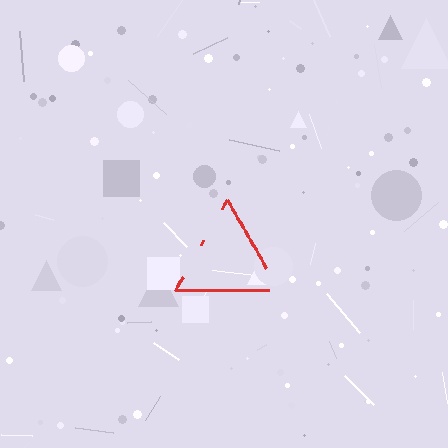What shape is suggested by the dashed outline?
The dashed outline suggests a triangle.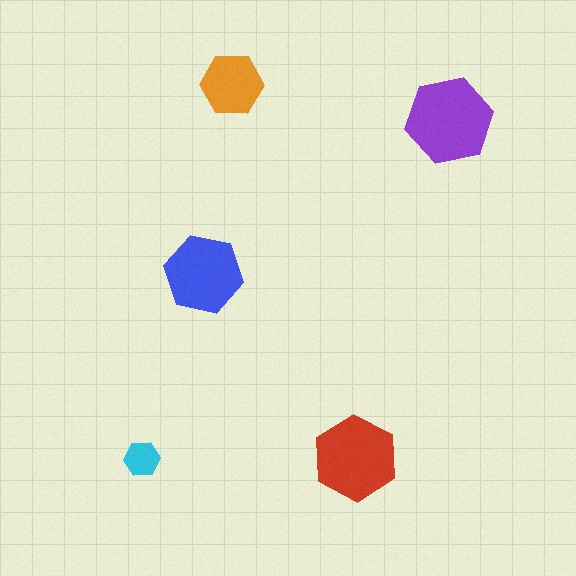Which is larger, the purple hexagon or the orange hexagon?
The purple one.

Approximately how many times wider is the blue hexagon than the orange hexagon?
About 1.5 times wider.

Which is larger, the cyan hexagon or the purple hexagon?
The purple one.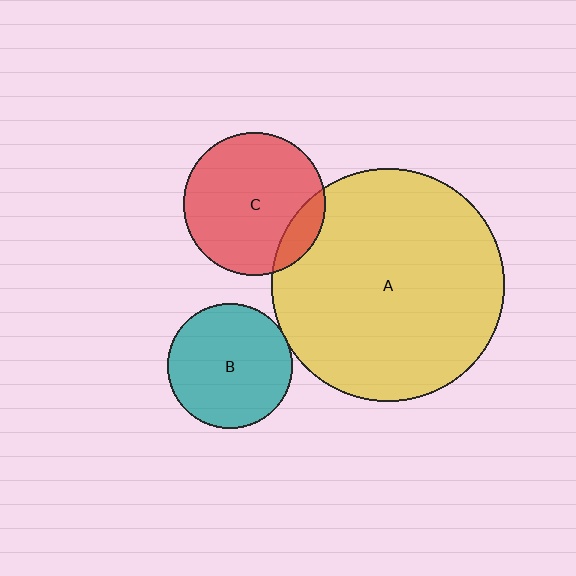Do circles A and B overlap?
Yes.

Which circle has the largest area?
Circle A (yellow).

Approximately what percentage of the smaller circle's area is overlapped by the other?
Approximately 5%.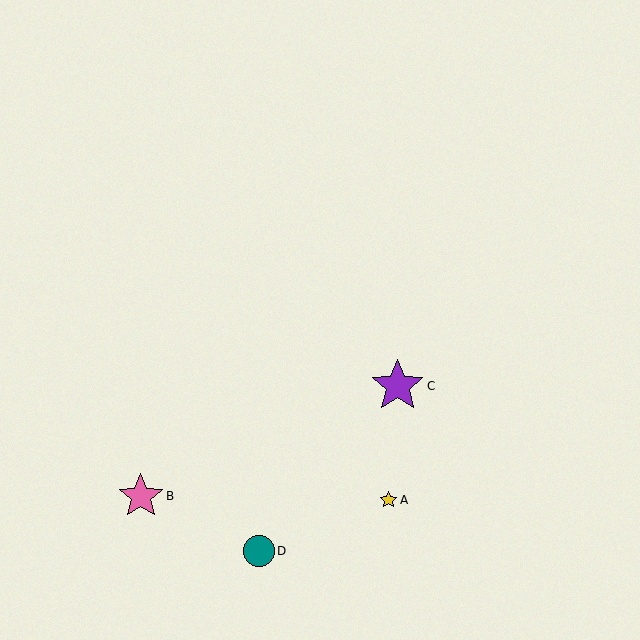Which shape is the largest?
The purple star (labeled C) is the largest.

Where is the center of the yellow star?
The center of the yellow star is at (389, 500).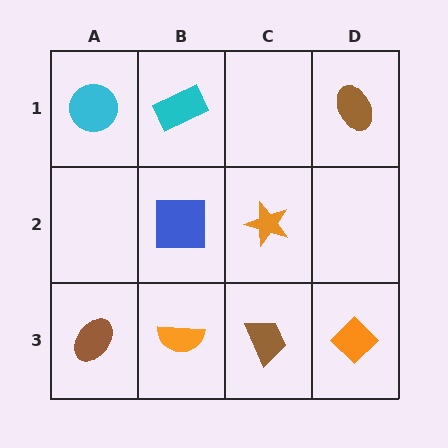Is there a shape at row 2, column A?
No, that cell is empty.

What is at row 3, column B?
An orange semicircle.